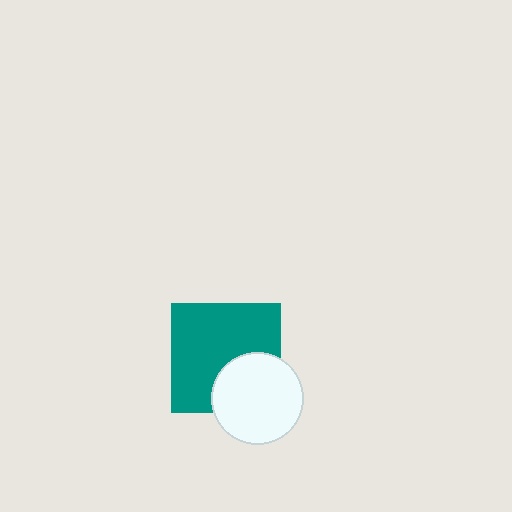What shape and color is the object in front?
The object in front is a white circle.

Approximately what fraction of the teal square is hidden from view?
Roughly 31% of the teal square is hidden behind the white circle.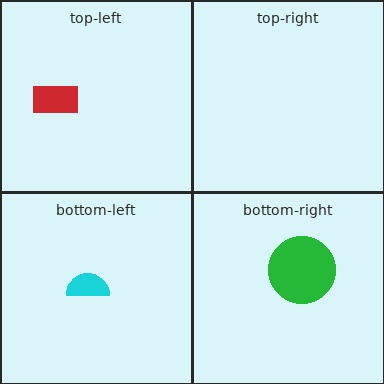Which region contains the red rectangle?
The top-left region.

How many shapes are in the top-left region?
1.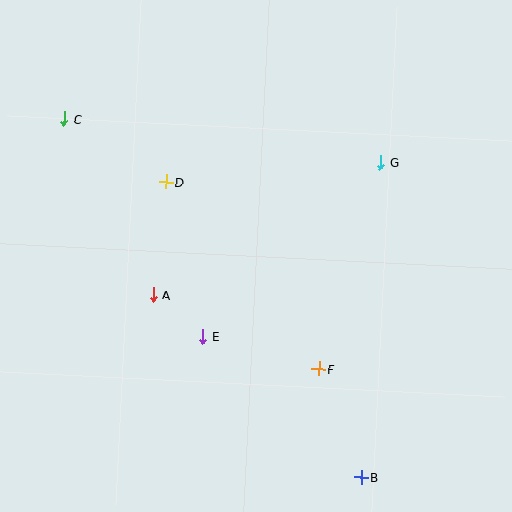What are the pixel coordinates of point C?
Point C is at (64, 119).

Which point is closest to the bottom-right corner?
Point B is closest to the bottom-right corner.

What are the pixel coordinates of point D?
Point D is at (166, 182).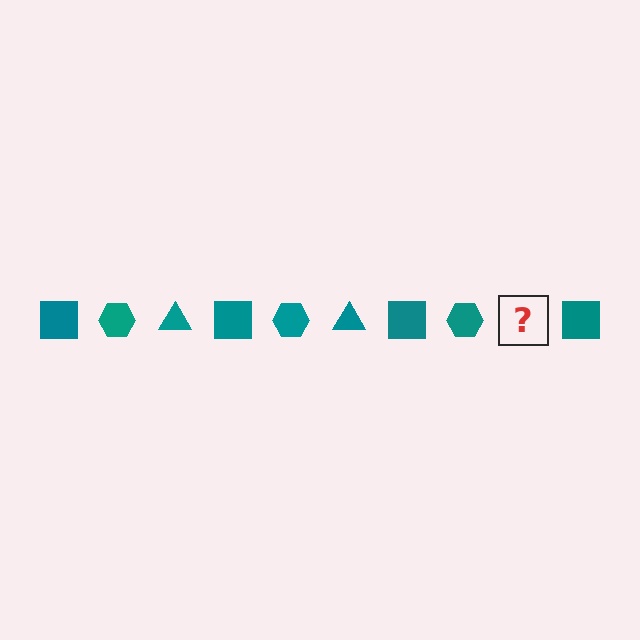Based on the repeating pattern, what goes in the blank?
The blank should be a teal triangle.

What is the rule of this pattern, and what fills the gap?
The rule is that the pattern cycles through square, hexagon, triangle shapes in teal. The gap should be filled with a teal triangle.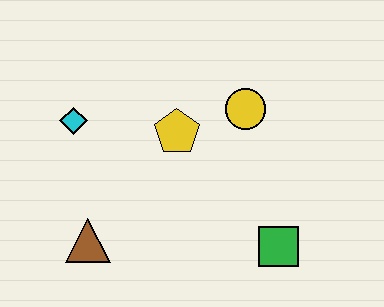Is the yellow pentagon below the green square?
No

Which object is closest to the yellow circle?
The yellow pentagon is closest to the yellow circle.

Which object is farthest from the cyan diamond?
The green square is farthest from the cyan diamond.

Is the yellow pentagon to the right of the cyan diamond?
Yes